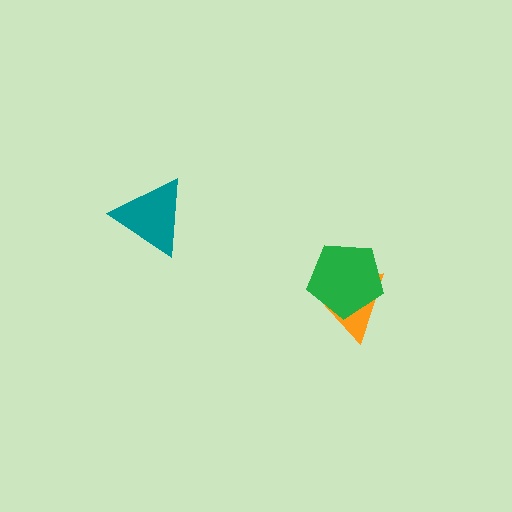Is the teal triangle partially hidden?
No, no other shape covers it.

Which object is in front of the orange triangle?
The green pentagon is in front of the orange triangle.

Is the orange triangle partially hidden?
Yes, it is partially covered by another shape.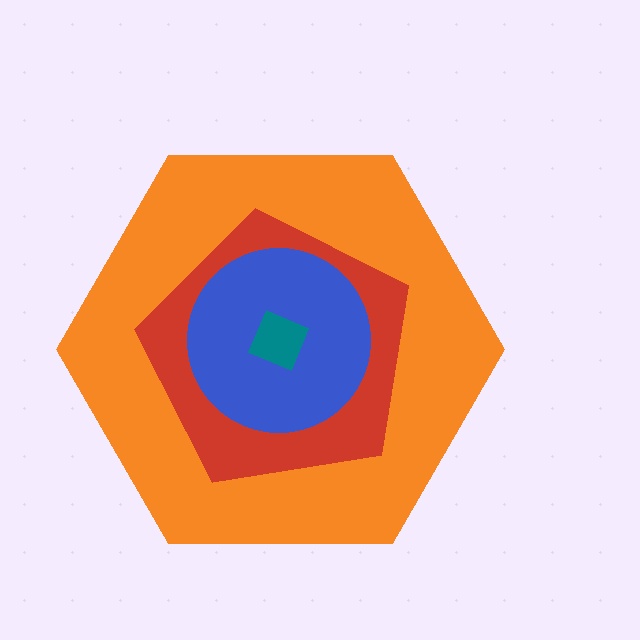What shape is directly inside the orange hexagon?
The red pentagon.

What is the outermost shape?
The orange hexagon.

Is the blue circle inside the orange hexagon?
Yes.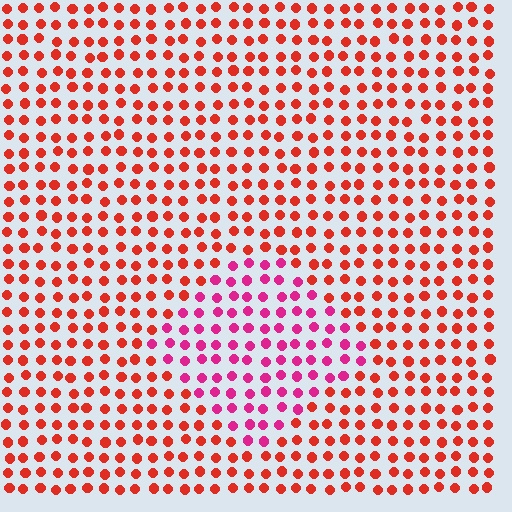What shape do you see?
I see a diamond.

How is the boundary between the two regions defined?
The boundary is defined purely by a slight shift in hue (about 38 degrees). Spacing, size, and orientation are identical on both sides.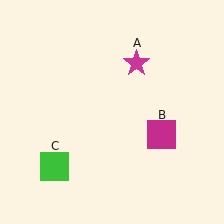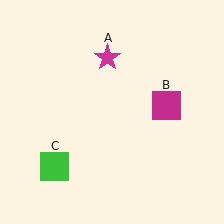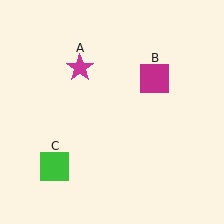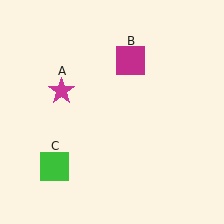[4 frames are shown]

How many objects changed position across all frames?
2 objects changed position: magenta star (object A), magenta square (object B).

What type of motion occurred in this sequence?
The magenta star (object A), magenta square (object B) rotated counterclockwise around the center of the scene.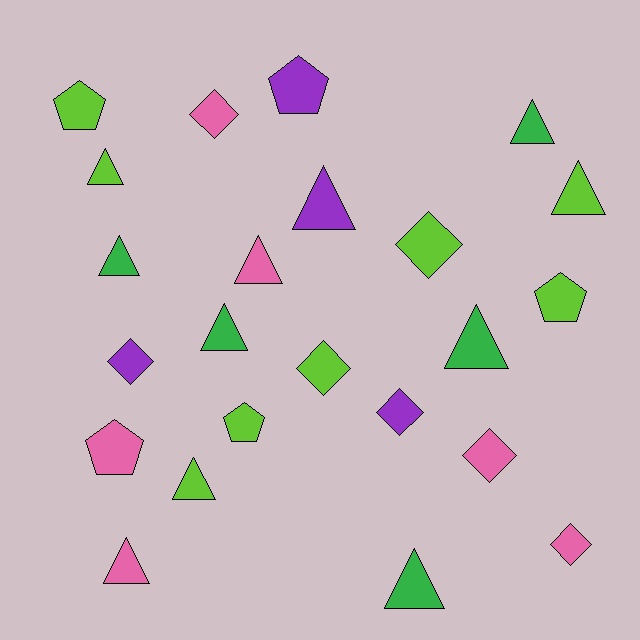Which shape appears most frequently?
Triangle, with 11 objects.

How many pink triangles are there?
There are 2 pink triangles.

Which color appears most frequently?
Lime, with 8 objects.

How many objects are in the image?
There are 23 objects.